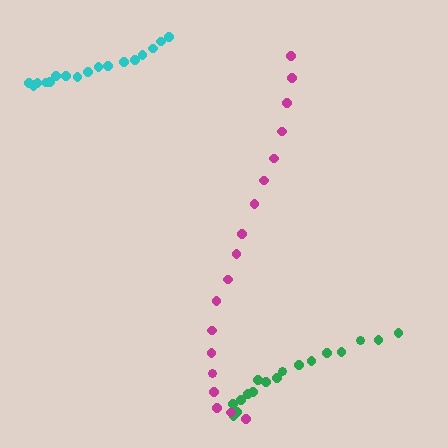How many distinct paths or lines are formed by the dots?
There are 3 distinct paths.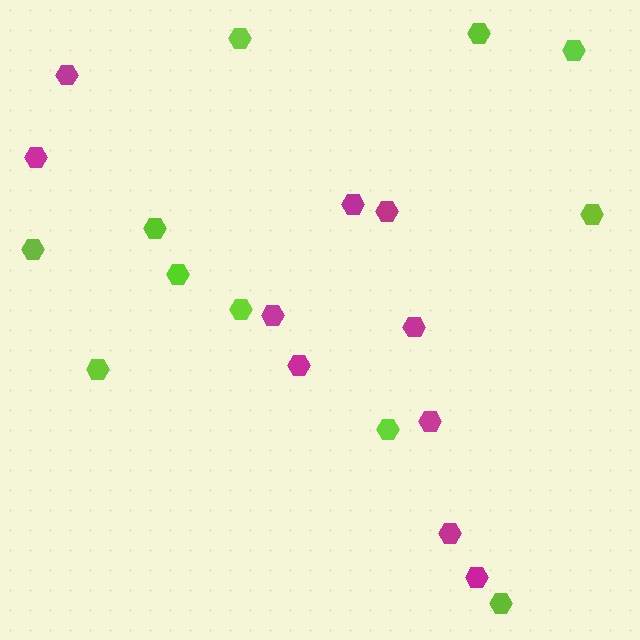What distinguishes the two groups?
There are 2 groups: one group of magenta hexagons (10) and one group of lime hexagons (11).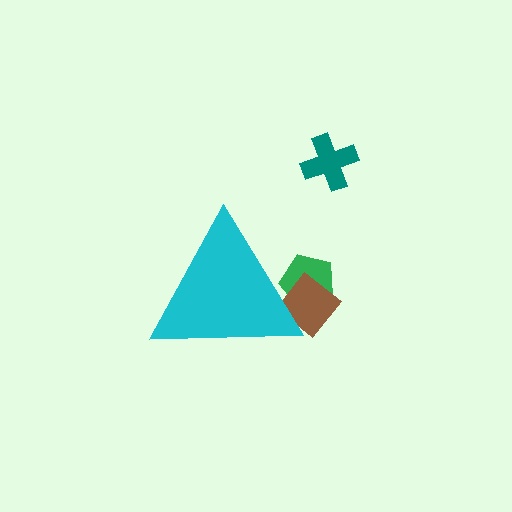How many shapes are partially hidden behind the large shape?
2 shapes are partially hidden.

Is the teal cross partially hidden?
No, the teal cross is fully visible.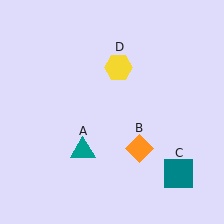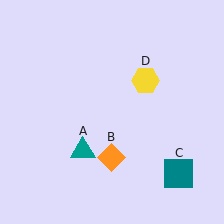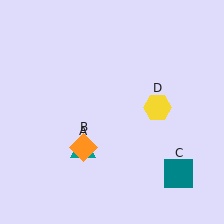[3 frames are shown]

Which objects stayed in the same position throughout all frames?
Teal triangle (object A) and teal square (object C) remained stationary.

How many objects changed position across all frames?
2 objects changed position: orange diamond (object B), yellow hexagon (object D).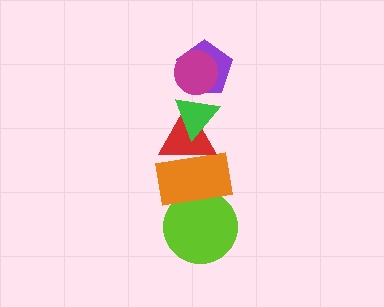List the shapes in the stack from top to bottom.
From top to bottom: the magenta circle, the purple pentagon, the green triangle, the red triangle, the orange rectangle, the lime circle.